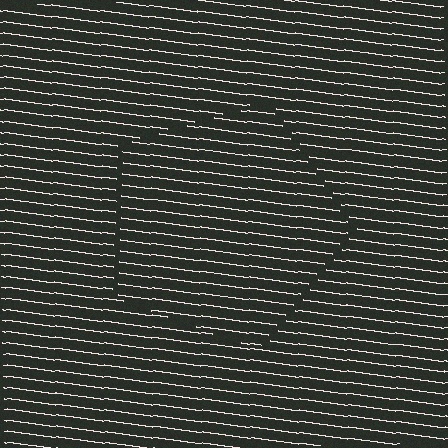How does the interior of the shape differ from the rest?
The interior of the shape contains the same grating, shifted by half a period — the contour is defined by the phase discontinuity where line-ends from the inner and outer gratings abut.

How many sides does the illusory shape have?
5 sides — the line-ends trace a pentagon.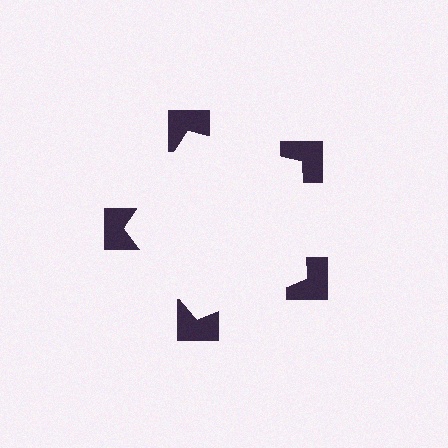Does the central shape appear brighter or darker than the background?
It typically appears slightly brighter than the background, even though no actual brightness change is drawn.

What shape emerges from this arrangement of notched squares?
An illusory pentagon — its edges are inferred from the aligned wedge cuts in the notched squares, not physically drawn.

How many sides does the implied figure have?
5 sides.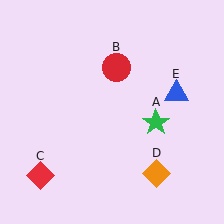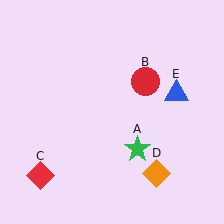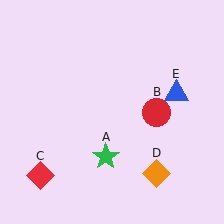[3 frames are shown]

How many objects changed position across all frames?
2 objects changed position: green star (object A), red circle (object B).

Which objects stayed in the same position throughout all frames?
Red diamond (object C) and orange diamond (object D) and blue triangle (object E) remained stationary.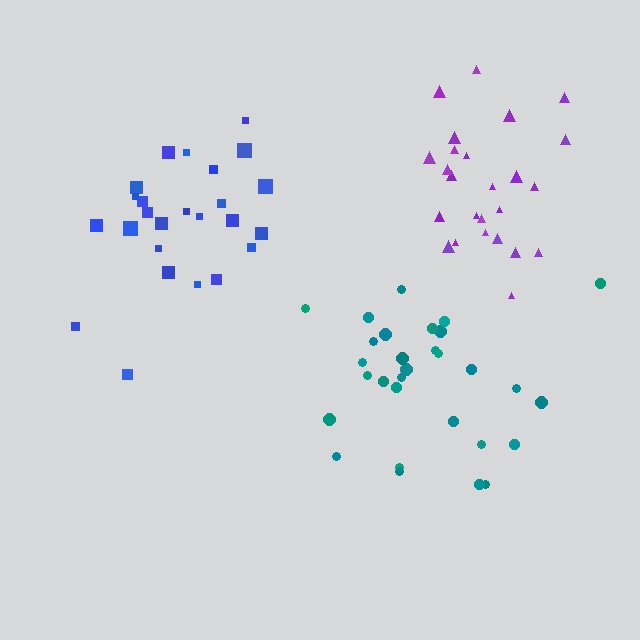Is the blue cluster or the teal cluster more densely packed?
Teal.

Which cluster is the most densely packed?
Purple.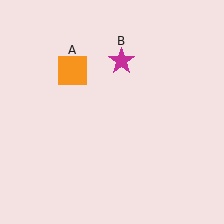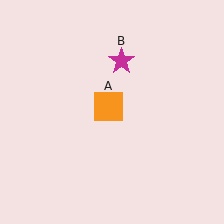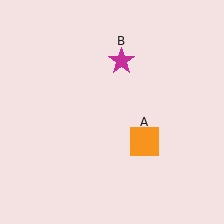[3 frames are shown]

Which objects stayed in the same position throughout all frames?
Magenta star (object B) remained stationary.